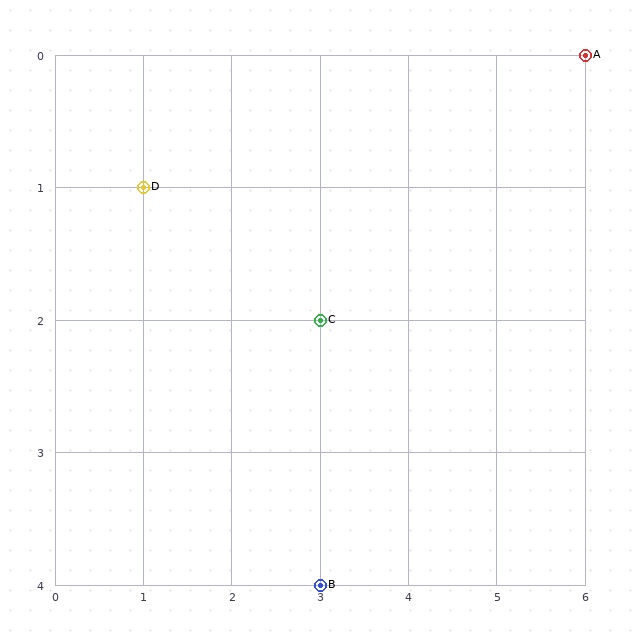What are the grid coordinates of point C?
Point C is at grid coordinates (3, 2).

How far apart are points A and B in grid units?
Points A and B are 3 columns and 4 rows apart (about 5.0 grid units diagonally).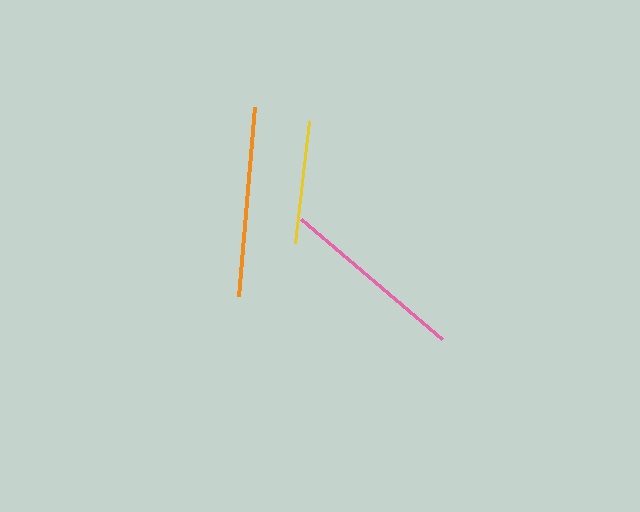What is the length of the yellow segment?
The yellow segment is approximately 123 pixels long.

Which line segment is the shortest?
The yellow line is the shortest at approximately 123 pixels.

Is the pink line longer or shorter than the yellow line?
The pink line is longer than the yellow line.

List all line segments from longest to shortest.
From longest to shortest: orange, pink, yellow.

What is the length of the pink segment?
The pink segment is approximately 185 pixels long.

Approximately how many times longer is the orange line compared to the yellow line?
The orange line is approximately 1.5 times the length of the yellow line.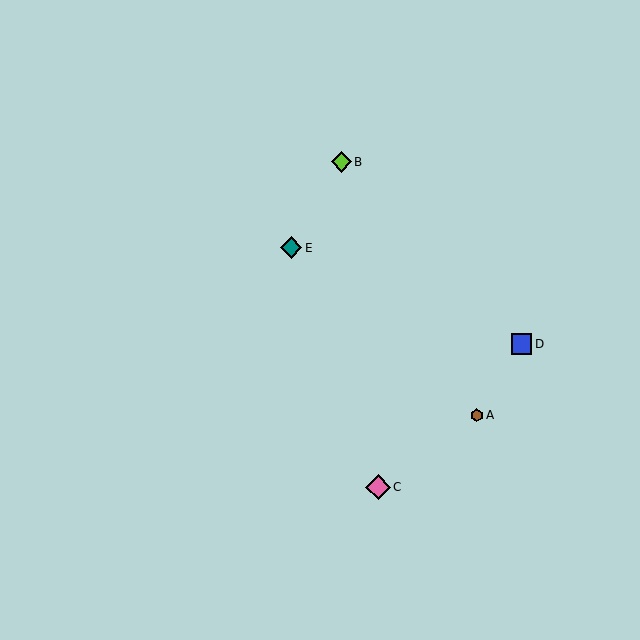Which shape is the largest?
The pink diamond (labeled C) is the largest.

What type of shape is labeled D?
Shape D is a blue square.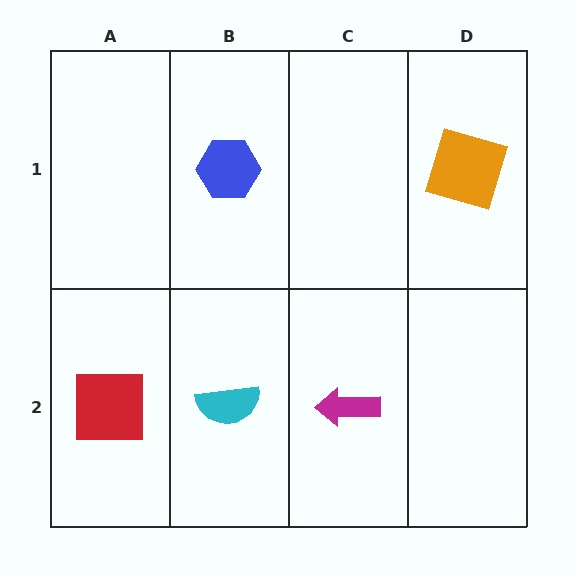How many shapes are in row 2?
3 shapes.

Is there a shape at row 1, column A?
No, that cell is empty.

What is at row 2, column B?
A cyan semicircle.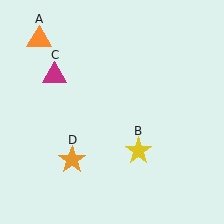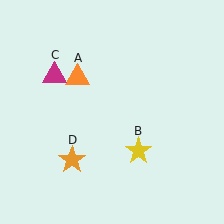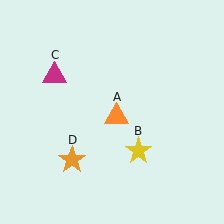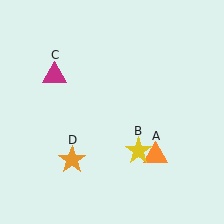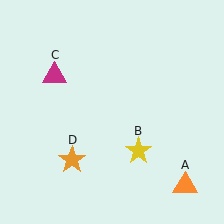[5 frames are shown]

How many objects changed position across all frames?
1 object changed position: orange triangle (object A).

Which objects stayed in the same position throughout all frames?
Yellow star (object B) and magenta triangle (object C) and orange star (object D) remained stationary.